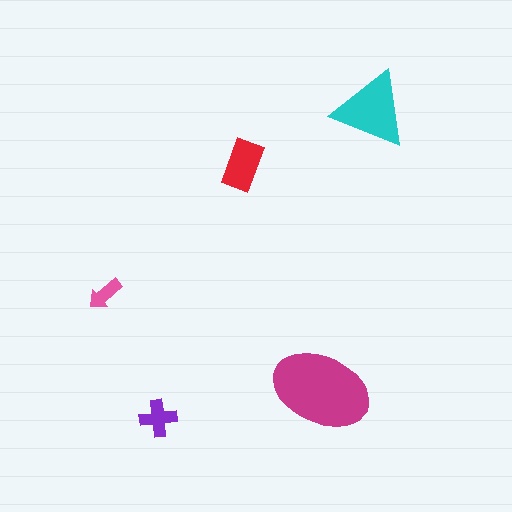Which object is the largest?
The magenta ellipse.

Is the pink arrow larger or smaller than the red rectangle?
Smaller.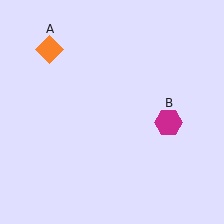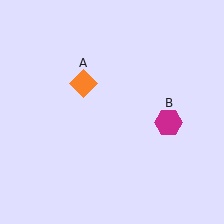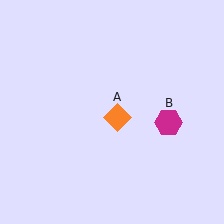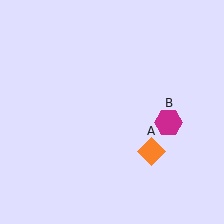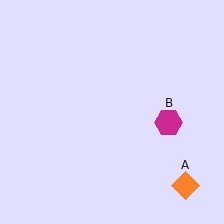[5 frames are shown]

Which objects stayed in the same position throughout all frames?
Magenta hexagon (object B) remained stationary.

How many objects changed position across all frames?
1 object changed position: orange diamond (object A).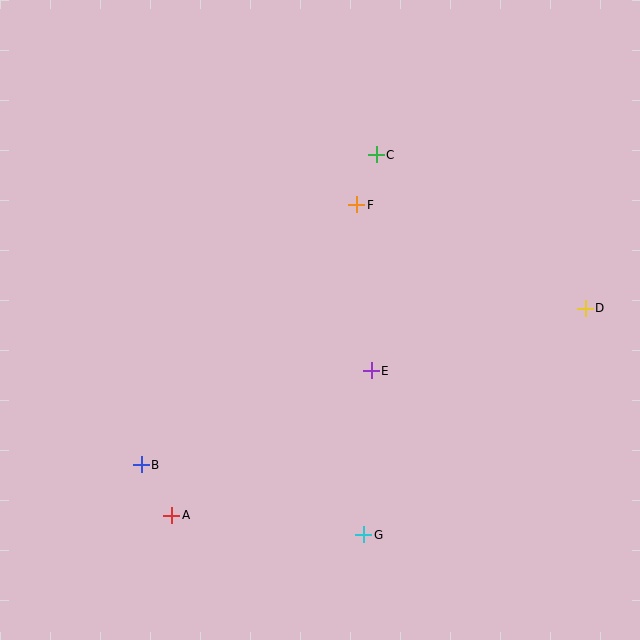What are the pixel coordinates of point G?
Point G is at (364, 535).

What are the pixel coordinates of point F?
Point F is at (357, 205).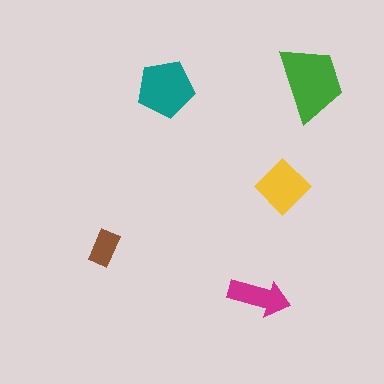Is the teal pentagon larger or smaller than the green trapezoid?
Smaller.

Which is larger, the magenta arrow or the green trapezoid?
The green trapezoid.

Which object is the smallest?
The brown rectangle.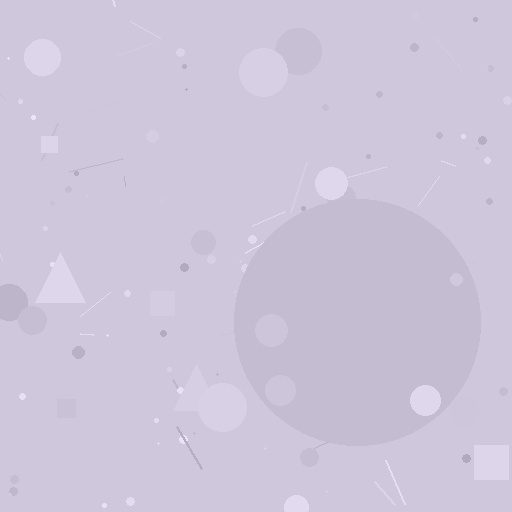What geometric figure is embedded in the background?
A circle is embedded in the background.